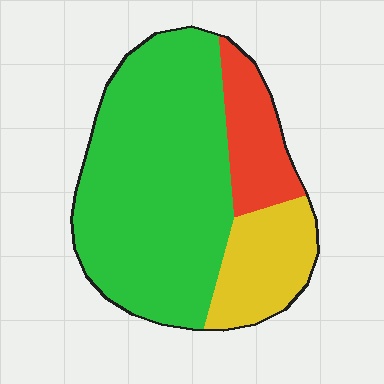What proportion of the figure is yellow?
Yellow takes up about one sixth (1/6) of the figure.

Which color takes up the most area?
Green, at roughly 65%.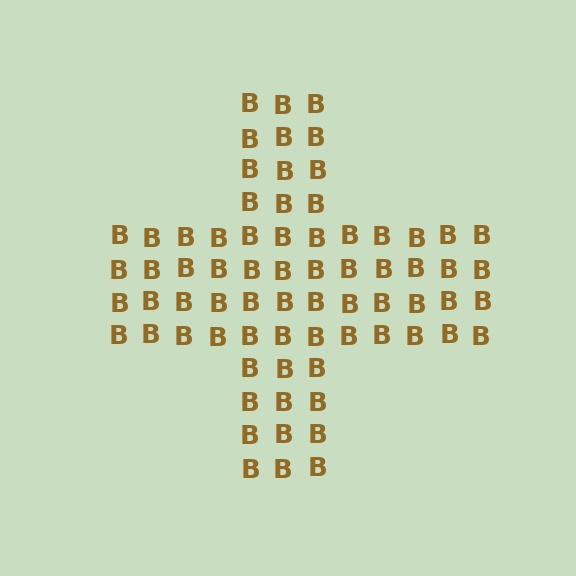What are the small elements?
The small elements are letter B's.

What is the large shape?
The large shape is a cross.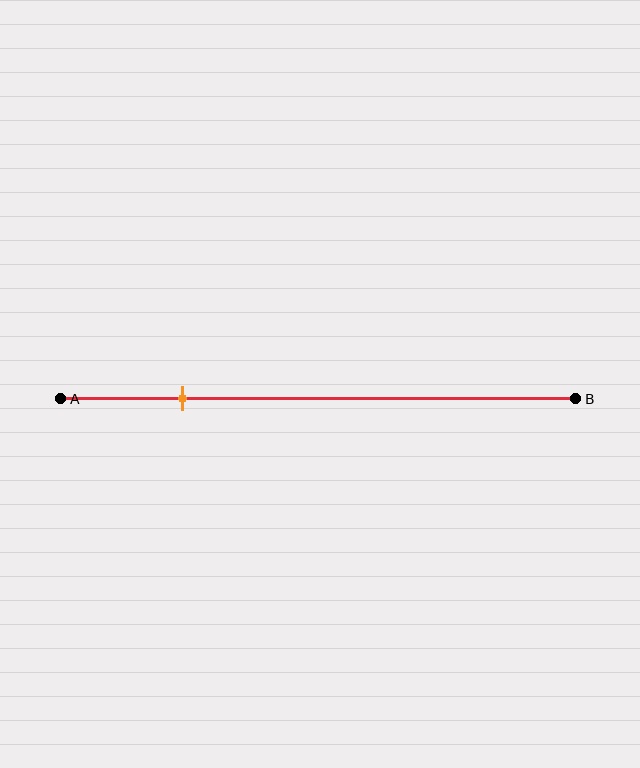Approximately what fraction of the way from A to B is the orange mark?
The orange mark is approximately 25% of the way from A to B.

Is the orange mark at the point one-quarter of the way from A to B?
Yes, the mark is approximately at the one-quarter point.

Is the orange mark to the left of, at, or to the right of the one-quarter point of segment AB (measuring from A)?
The orange mark is approximately at the one-quarter point of segment AB.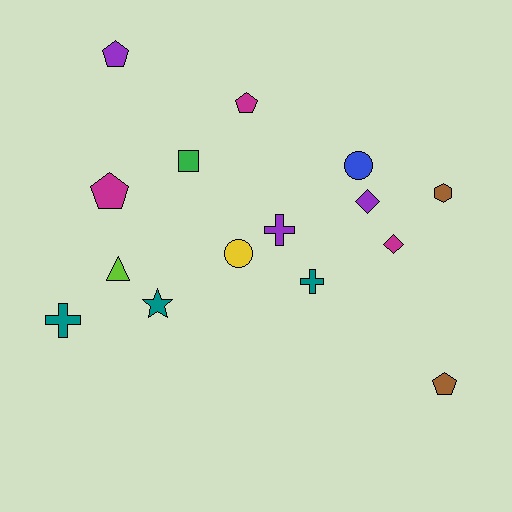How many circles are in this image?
There are 2 circles.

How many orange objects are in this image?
There are no orange objects.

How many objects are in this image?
There are 15 objects.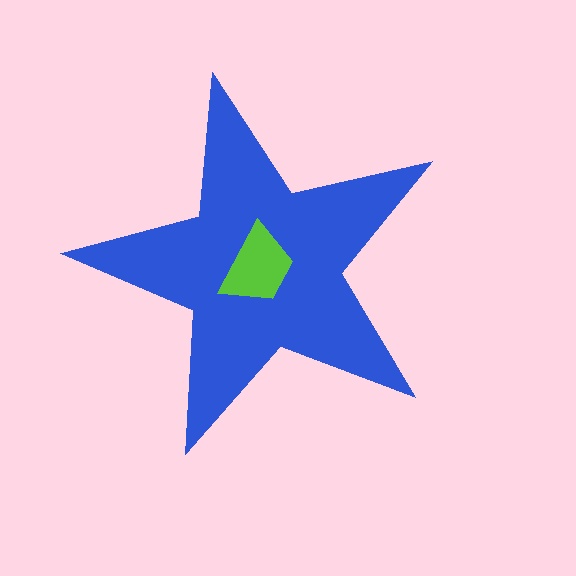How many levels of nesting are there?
2.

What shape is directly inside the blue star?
The lime trapezoid.